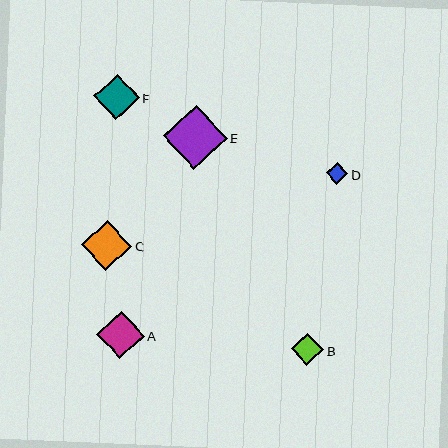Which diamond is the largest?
Diamond E is the largest with a size of approximately 64 pixels.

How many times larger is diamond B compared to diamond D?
Diamond B is approximately 1.5 times the size of diamond D.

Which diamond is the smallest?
Diamond D is the smallest with a size of approximately 22 pixels.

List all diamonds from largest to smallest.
From largest to smallest: E, C, A, F, B, D.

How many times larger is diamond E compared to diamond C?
Diamond E is approximately 1.3 times the size of diamond C.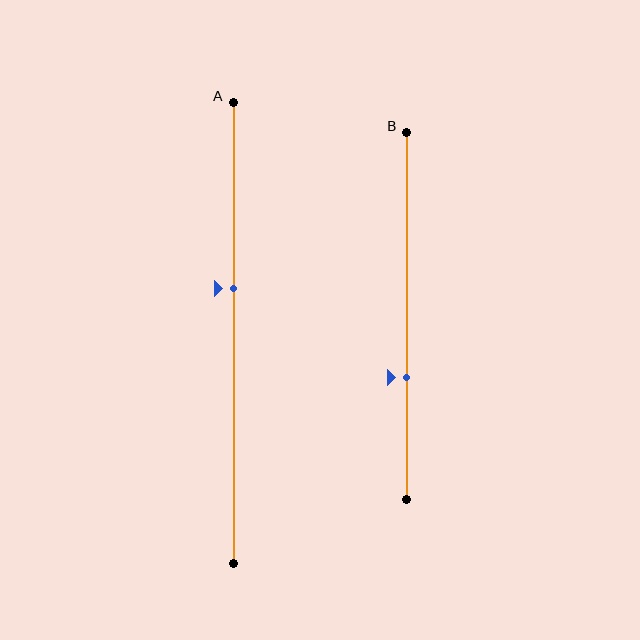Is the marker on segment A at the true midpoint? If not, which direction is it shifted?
No, the marker on segment A is shifted upward by about 10% of the segment length.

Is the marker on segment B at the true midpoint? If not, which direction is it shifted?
No, the marker on segment B is shifted downward by about 17% of the segment length.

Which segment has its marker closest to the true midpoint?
Segment A has its marker closest to the true midpoint.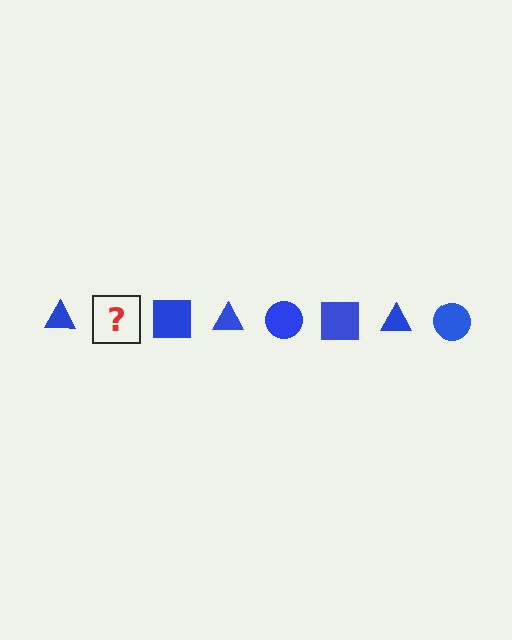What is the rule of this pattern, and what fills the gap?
The rule is that the pattern cycles through triangle, circle, square shapes in blue. The gap should be filled with a blue circle.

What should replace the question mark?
The question mark should be replaced with a blue circle.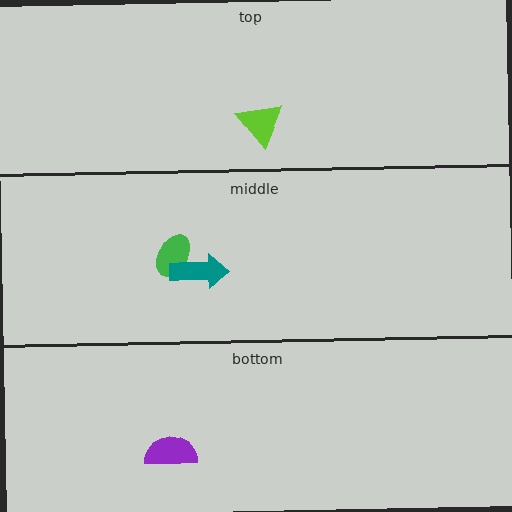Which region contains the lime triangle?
The top region.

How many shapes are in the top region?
1.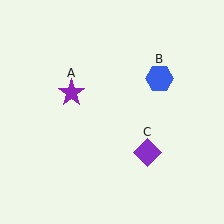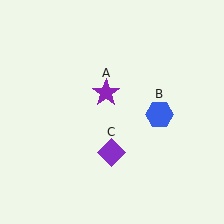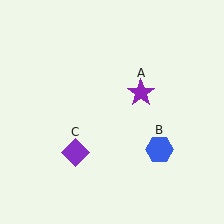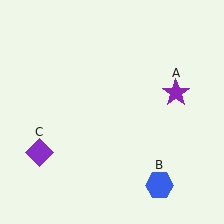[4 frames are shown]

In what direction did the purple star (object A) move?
The purple star (object A) moved right.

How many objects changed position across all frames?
3 objects changed position: purple star (object A), blue hexagon (object B), purple diamond (object C).